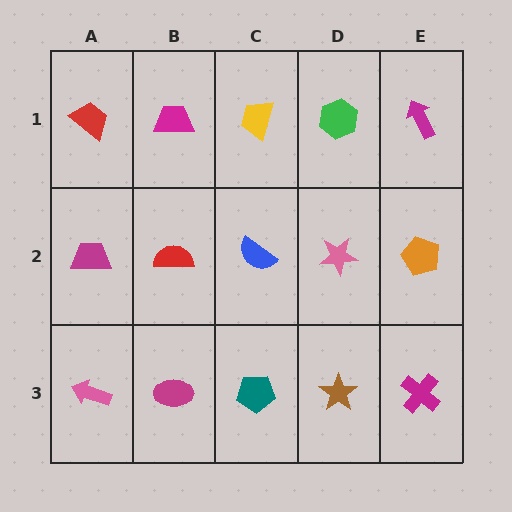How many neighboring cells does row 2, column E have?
3.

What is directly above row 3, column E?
An orange pentagon.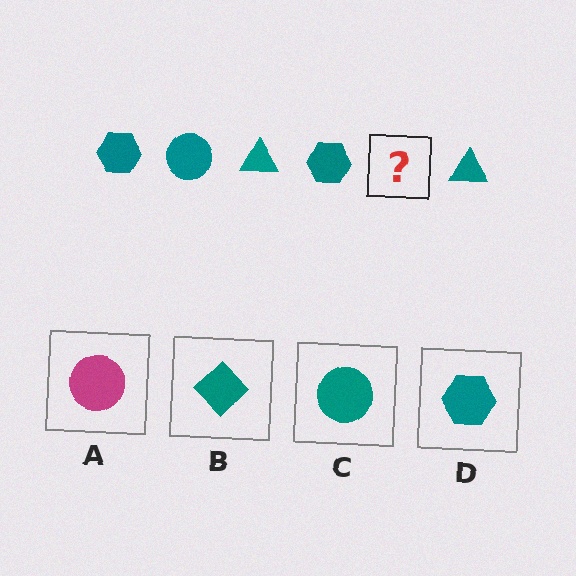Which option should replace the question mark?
Option C.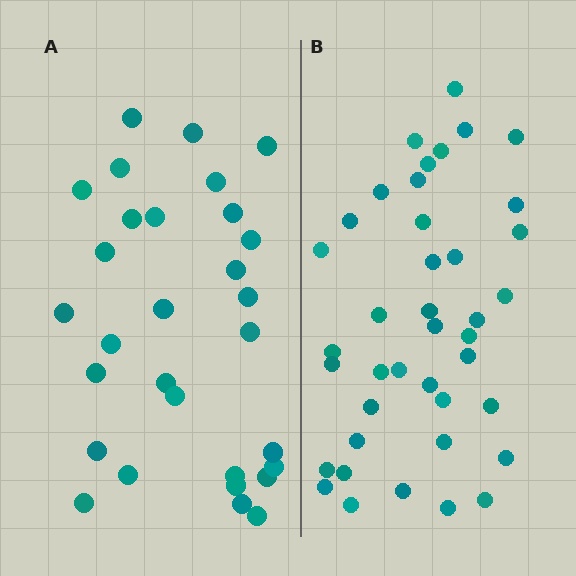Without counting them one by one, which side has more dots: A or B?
Region B (the right region) has more dots.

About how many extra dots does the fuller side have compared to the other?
Region B has roughly 10 or so more dots than region A.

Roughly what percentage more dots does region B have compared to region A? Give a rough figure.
About 35% more.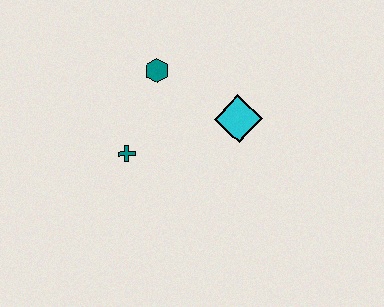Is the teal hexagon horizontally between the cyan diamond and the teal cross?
Yes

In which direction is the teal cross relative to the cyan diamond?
The teal cross is to the left of the cyan diamond.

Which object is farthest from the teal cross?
The cyan diamond is farthest from the teal cross.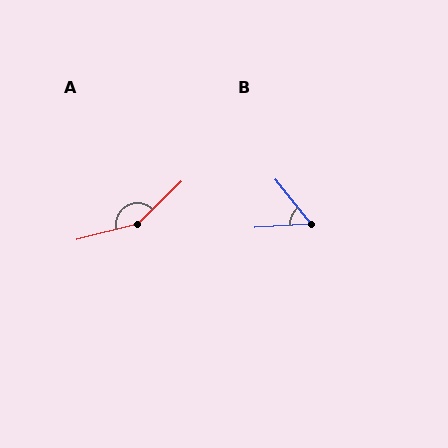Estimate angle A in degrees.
Approximately 150 degrees.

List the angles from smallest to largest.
B (56°), A (150°).